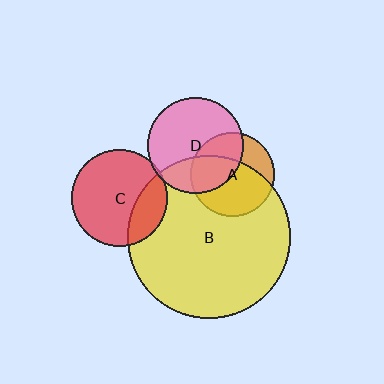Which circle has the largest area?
Circle B (yellow).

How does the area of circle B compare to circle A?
Approximately 3.7 times.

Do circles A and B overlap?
Yes.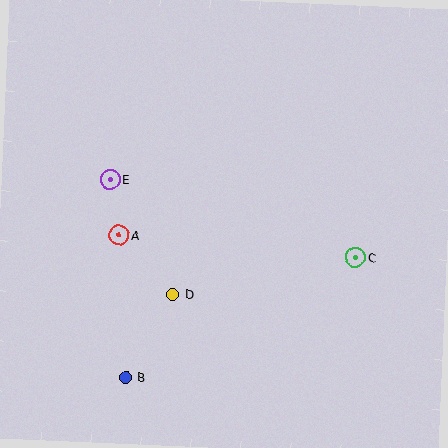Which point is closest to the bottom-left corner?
Point B is closest to the bottom-left corner.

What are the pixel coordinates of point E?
Point E is at (110, 179).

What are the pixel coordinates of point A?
Point A is at (119, 235).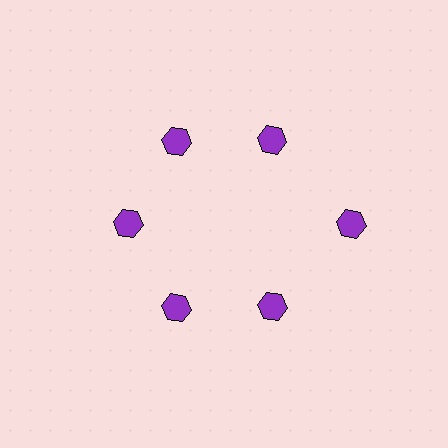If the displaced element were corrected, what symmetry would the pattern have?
It would have 6-fold rotational symmetry — the pattern would map onto itself every 60 degrees.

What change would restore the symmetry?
The symmetry would be restored by moving it inward, back onto the ring so that all 6 hexagons sit at equal angles and equal distance from the center.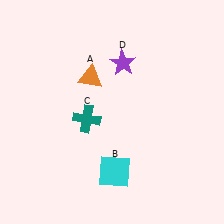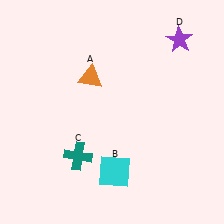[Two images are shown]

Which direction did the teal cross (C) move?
The teal cross (C) moved down.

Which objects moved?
The objects that moved are: the teal cross (C), the purple star (D).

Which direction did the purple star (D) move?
The purple star (D) moved right.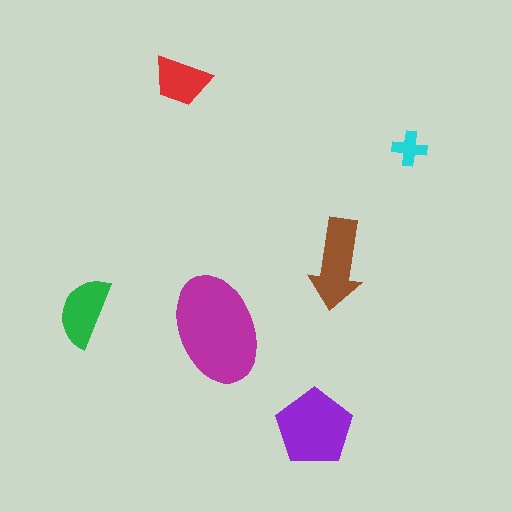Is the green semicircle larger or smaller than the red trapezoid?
Larger.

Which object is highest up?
The red trapezoid is topmost.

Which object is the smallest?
The cyan cross.